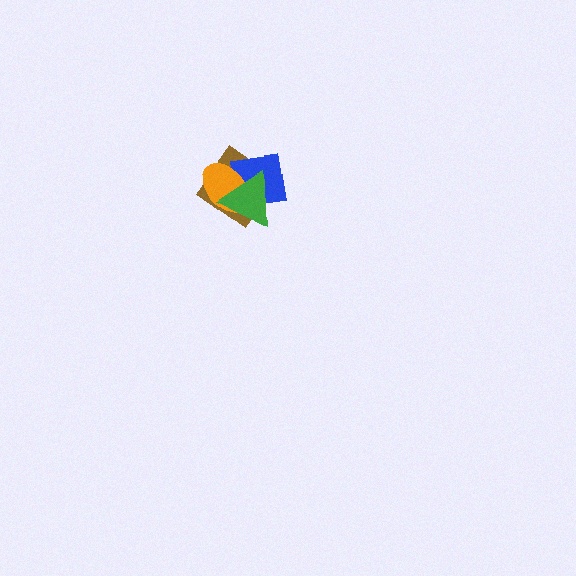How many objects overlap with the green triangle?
3 objects overlap with the green triangle.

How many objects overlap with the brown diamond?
3 objects overlap with the brown diamond.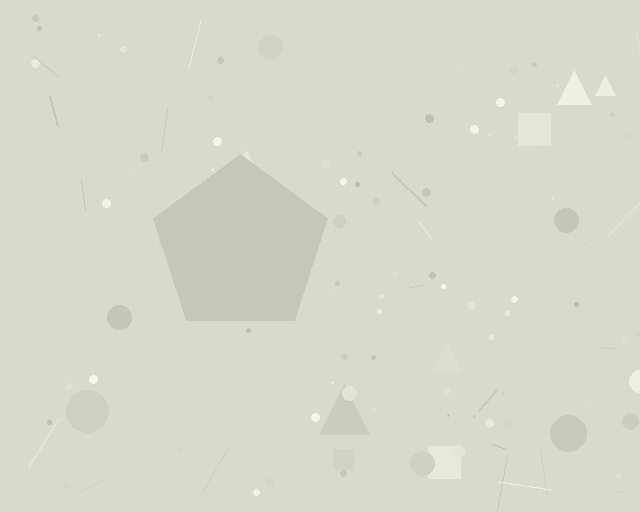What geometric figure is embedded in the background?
A pentagon is embedded in the background.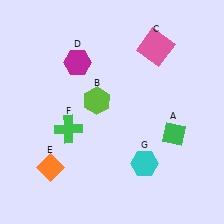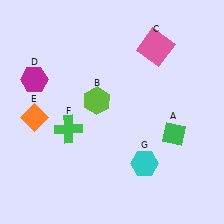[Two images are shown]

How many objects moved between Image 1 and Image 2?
2 objects moved between the two images.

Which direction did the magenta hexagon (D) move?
The magenta hexagon (D) moved left.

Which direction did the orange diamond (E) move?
The orange diamond (E) moved up.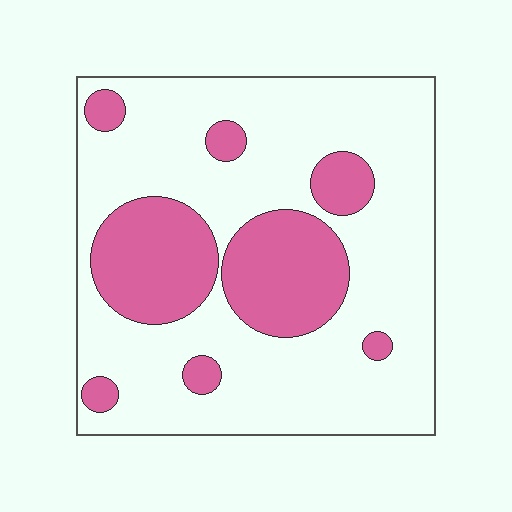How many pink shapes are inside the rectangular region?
8.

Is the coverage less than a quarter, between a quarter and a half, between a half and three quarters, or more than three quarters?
Between a quarter and a half.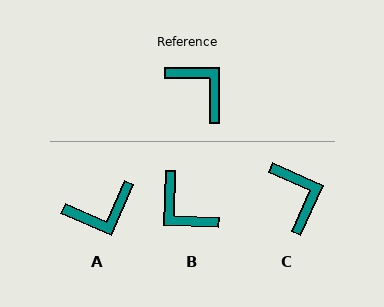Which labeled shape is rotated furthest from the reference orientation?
B, about 178 degrees away.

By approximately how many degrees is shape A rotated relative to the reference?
Approximately 113 degrees clockwise.